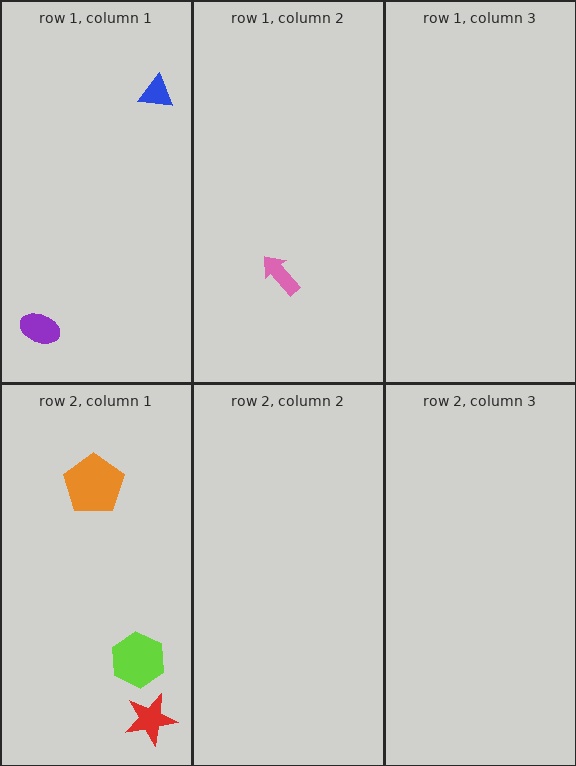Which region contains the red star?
The row 2, column 1 region.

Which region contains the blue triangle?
The row 1, column 1 region.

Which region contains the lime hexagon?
The row 2, column 1 region.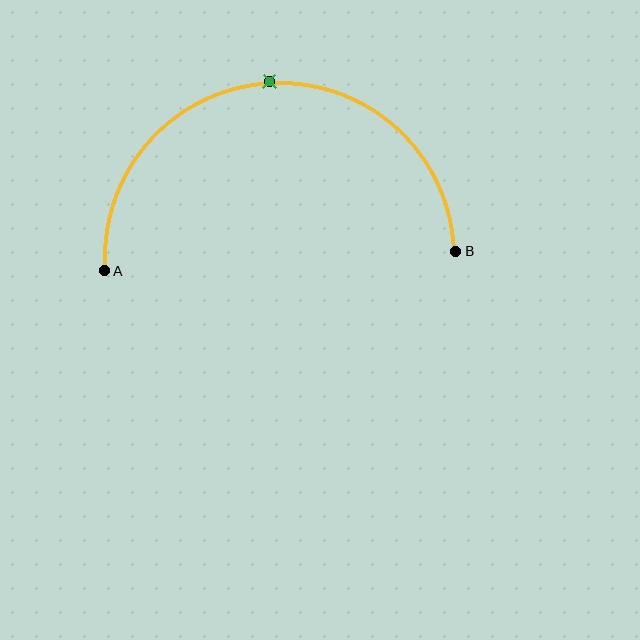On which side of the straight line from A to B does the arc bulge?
The arc bulges above the straight line connecting A and B.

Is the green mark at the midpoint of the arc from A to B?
Yes. The green mark lies on the arc at equal arc-length from both A and B — it is the arc midpoint.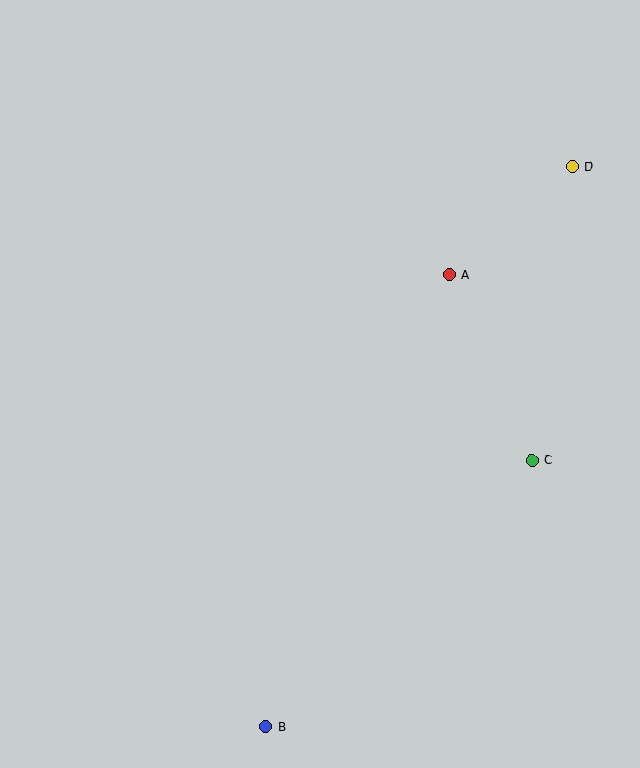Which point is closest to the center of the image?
Point A at (449, 275) is closest to the center.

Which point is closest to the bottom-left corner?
Point B is closest to the bottom-left corner.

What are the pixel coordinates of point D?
Point D is at (572, 167).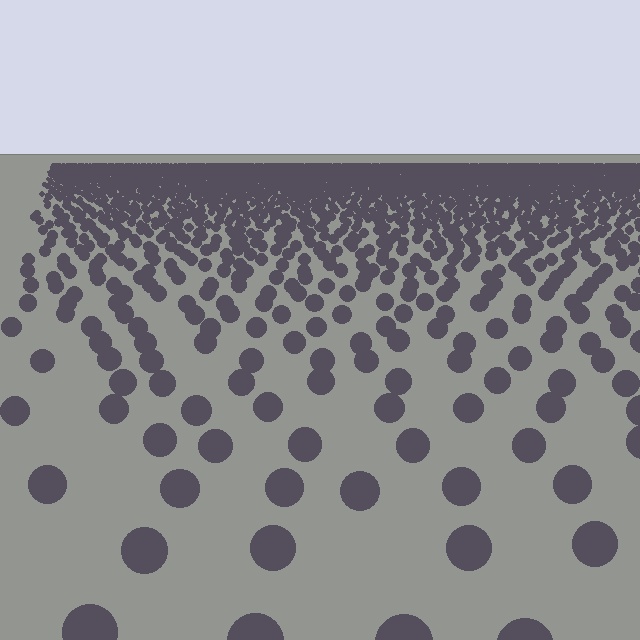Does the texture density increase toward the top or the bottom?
Density increases toward the top.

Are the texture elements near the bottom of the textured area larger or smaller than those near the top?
Larger. Near the bottom, elements are closer to the viewer and appear at a bigger on-screen size.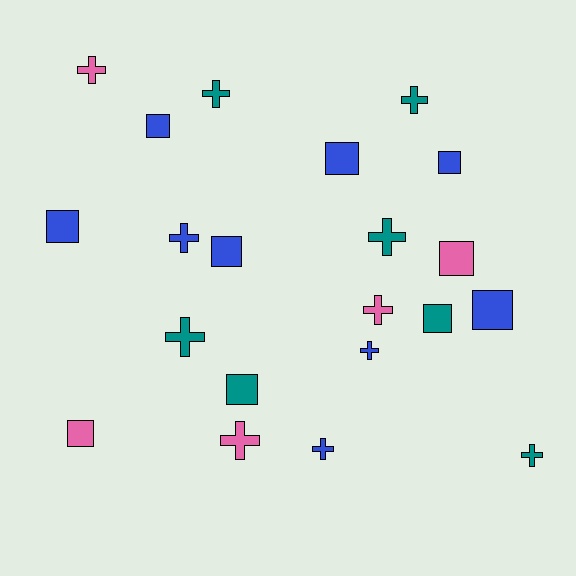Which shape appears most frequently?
Cross, with 11 objects.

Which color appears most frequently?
Blue, with 9 objects.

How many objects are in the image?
There are 21 objects.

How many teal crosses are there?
There are 5 teal crosses.